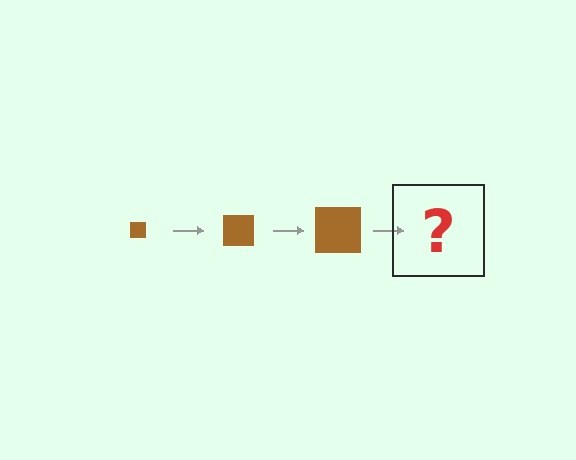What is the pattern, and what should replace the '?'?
The pattern is that the square gets progressively larger each step. The '?' should be a brown square, larger than the previous one.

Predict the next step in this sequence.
The next step is a brown square, larger than the previous one.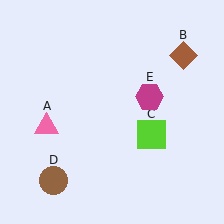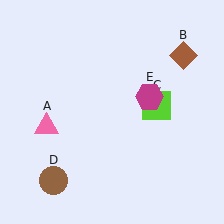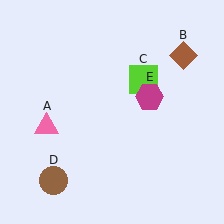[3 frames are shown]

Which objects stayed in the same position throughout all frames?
Pink triangle (object A) and brown diamond (object B) and brown circle (object D) and magenta hexagon (object E) remained stationary.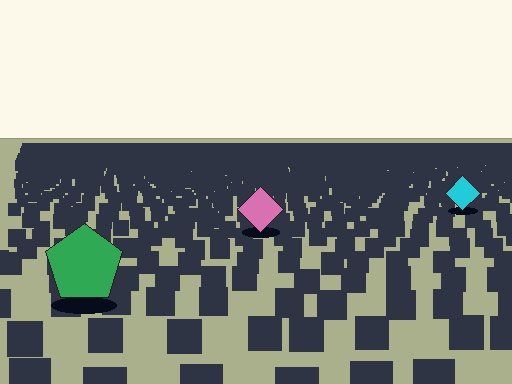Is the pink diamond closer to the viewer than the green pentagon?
No. The green pentagon is closer — you can tell from the texture gradient: the ground texture is coarser near it.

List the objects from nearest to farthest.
From nearest to farthest: the green pentagon, the pink diamond, the cyan diamond.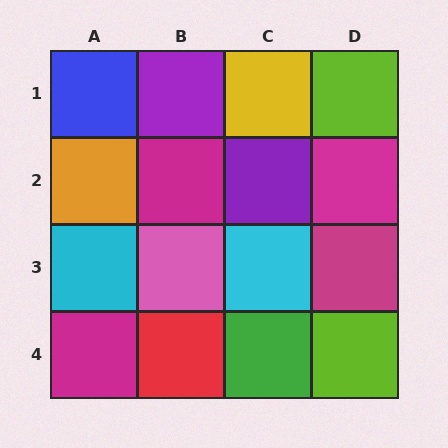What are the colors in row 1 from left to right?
Blue, purple, yellow, lime.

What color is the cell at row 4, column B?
Red.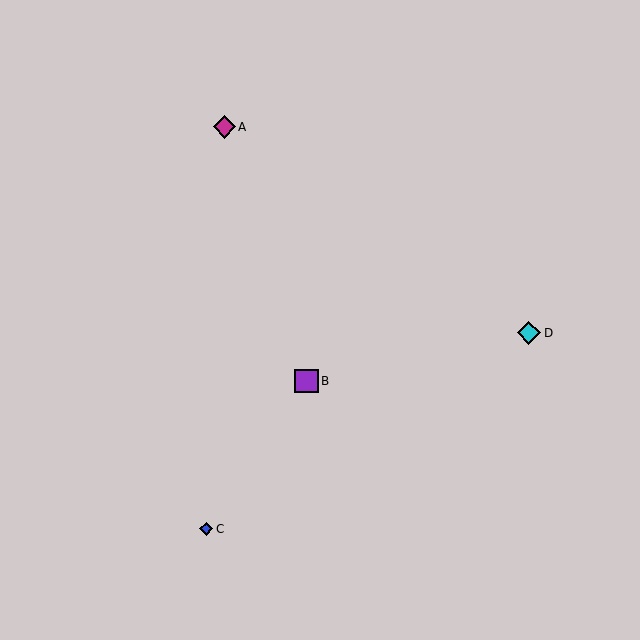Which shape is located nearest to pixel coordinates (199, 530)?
The blue diamond (labeled C) at (206, 529) is nearest to that location.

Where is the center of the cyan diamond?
The center of the cyan diamond is at (529, 333).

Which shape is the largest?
The cyan diamond (labeled D) is the largest.